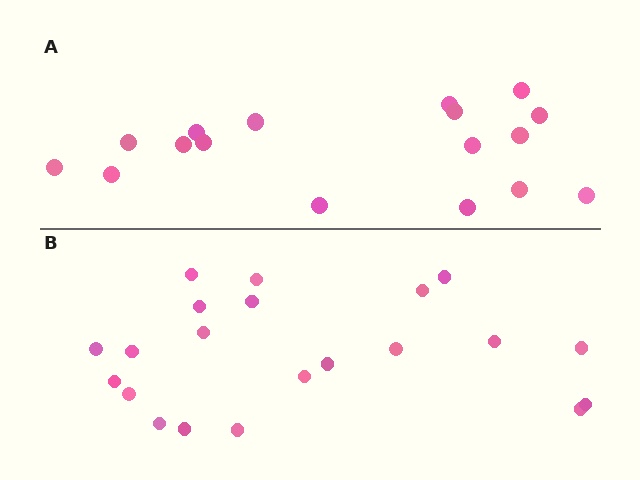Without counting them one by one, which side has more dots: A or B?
Region B (the bottom region) has more dots.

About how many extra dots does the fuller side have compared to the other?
Region B has about 4 more dots than region A.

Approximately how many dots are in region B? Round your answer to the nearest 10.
About 20 dots. (The exact count is 21, which rounds to 20.)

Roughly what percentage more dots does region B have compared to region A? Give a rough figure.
About 25% more.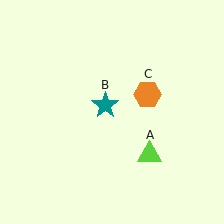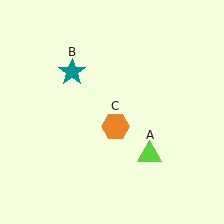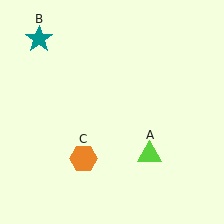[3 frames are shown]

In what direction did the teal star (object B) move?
The teal star (object B) moved up and to the left.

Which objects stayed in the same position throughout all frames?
Lime triangle (object A) remained stationary.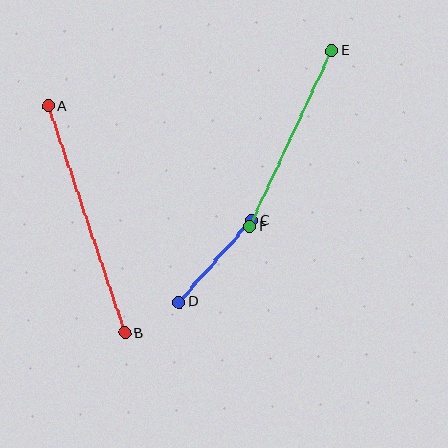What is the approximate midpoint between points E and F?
The midpoint is at approximately (291, 139) pixels.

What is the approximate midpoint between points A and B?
The midpoint is at approximately (86, 219) pixels.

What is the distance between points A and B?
The distance is approximately 239 pixels.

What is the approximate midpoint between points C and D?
The midpoint is at approximately (215, 261) pixels.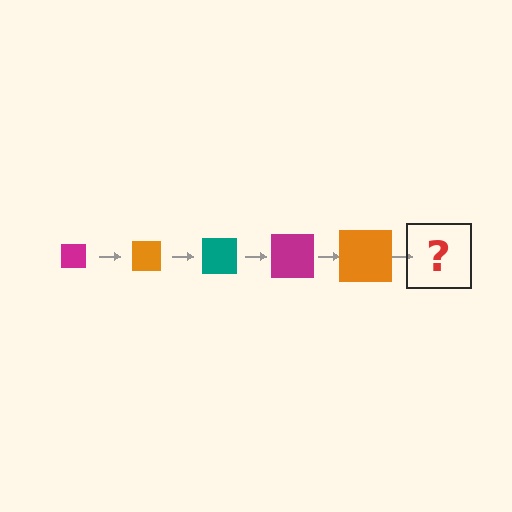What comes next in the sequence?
The next element should be a teal square, larger than the previous one.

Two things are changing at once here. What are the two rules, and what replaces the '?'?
The two rules are that the square grows larger each step and the color cycles through magenta, orange, and teal. The '?' should be a teal square, larger than the previous one.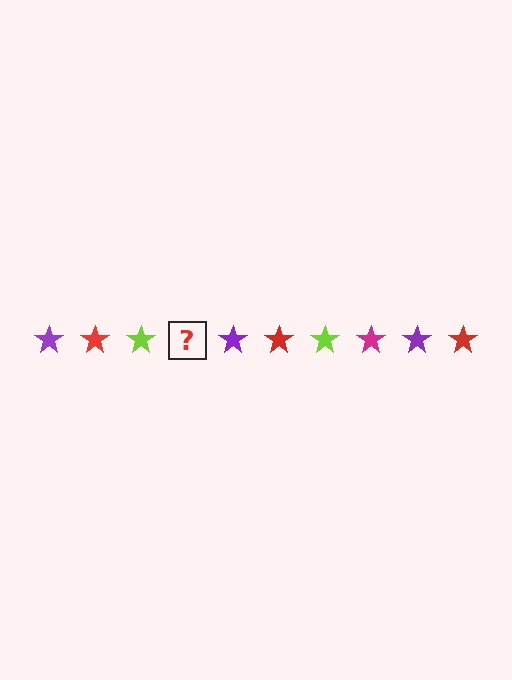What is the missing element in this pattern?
The missing element is a magenta star.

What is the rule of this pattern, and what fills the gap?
The rule is that the pattern cycles through purple, red, lime, magenta stars. The gap should be filled with a magenta star.